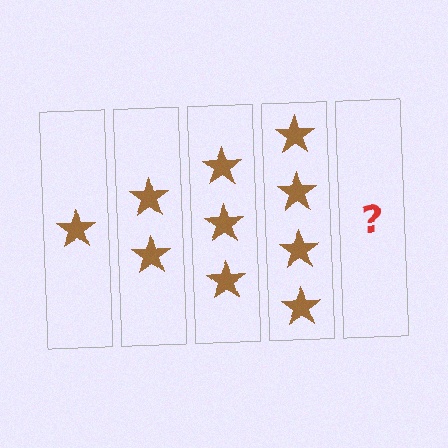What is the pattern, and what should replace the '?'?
The pattern is that each step adds one more star. The '?' should be 5 stars.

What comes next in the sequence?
The next element should be 5 stars.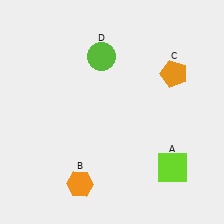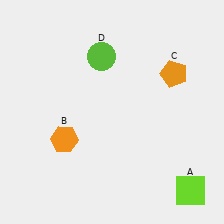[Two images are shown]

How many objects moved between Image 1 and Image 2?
2 objects moved between the two images.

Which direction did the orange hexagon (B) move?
The orange hexagon (B) moved up.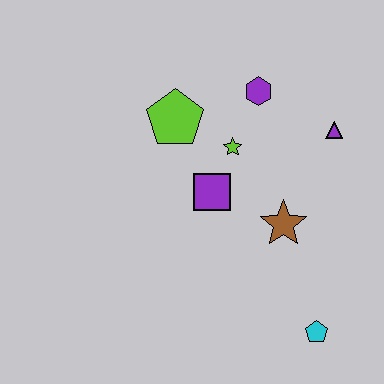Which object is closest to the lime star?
The purple square is closest to the lime star.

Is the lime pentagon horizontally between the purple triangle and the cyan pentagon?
No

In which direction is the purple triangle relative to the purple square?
The purple triangle is to the right of the purple square.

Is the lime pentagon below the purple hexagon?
Yes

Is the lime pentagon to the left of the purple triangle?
Yes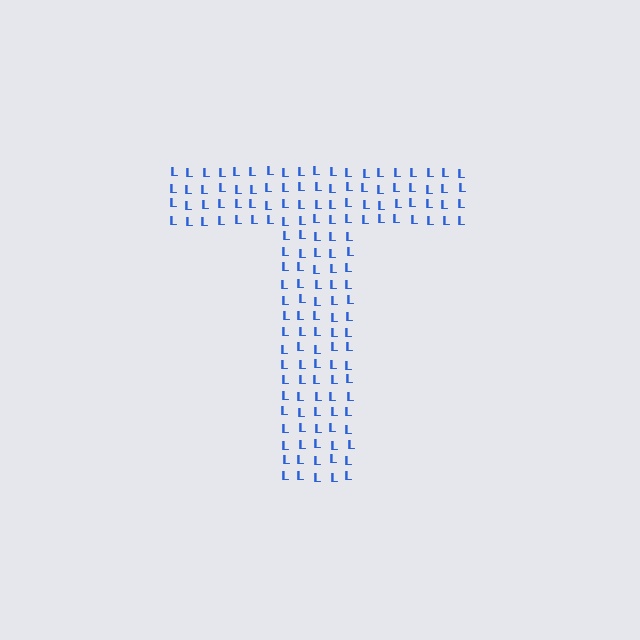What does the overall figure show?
The overall figure shows the letter T.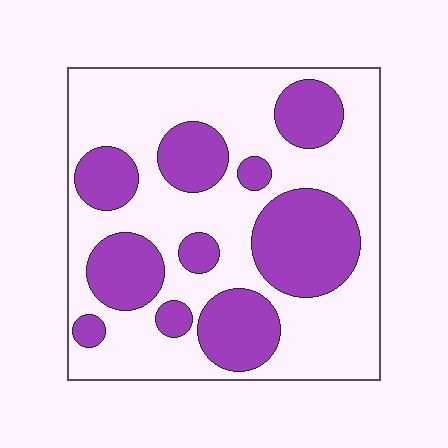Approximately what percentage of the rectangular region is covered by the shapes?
Approximately 35%.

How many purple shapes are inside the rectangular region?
10.